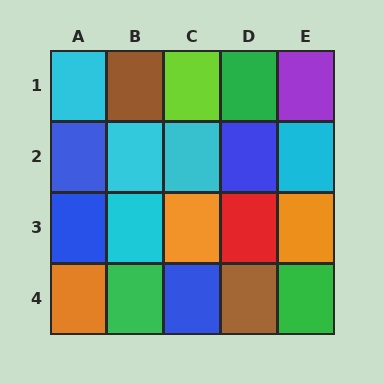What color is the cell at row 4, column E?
Green.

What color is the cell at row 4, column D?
Brown.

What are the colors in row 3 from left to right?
Blue, cyan, orange, red, orange.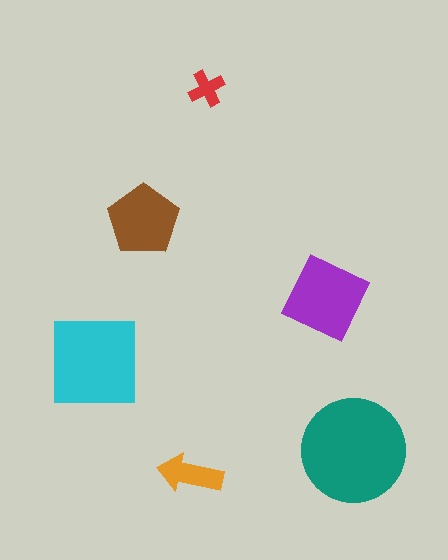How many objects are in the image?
There are 6 objects in the image.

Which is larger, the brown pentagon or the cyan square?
The cyan square.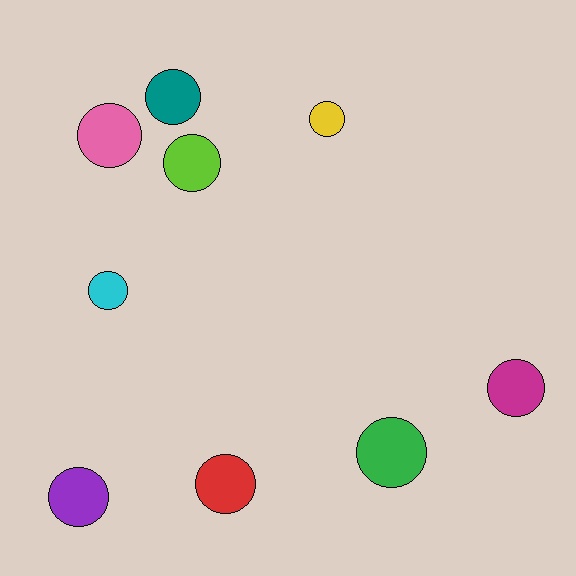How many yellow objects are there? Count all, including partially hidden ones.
There is 1 yellow object.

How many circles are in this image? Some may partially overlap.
There are 9 circles.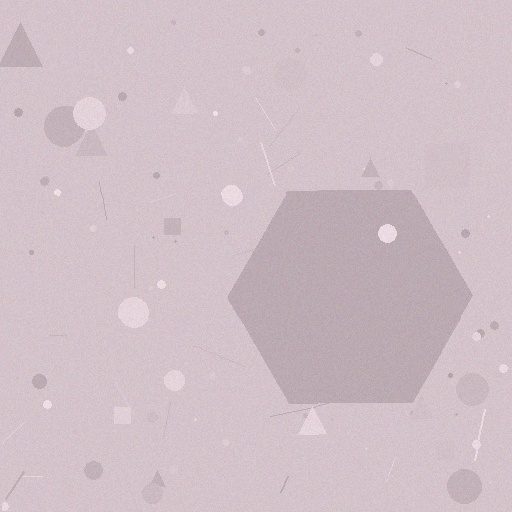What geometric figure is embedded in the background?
A hexagon is embedded in the background.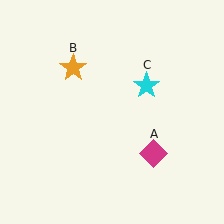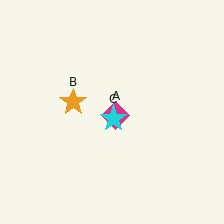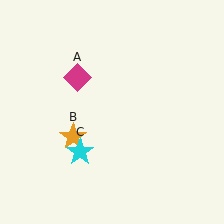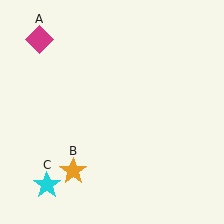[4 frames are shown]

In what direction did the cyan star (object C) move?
The cyan star (object C) moved down and to the left.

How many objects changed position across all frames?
3 objects changed position: magenta diamond (object A), orange star (object B), cyan star (object C).